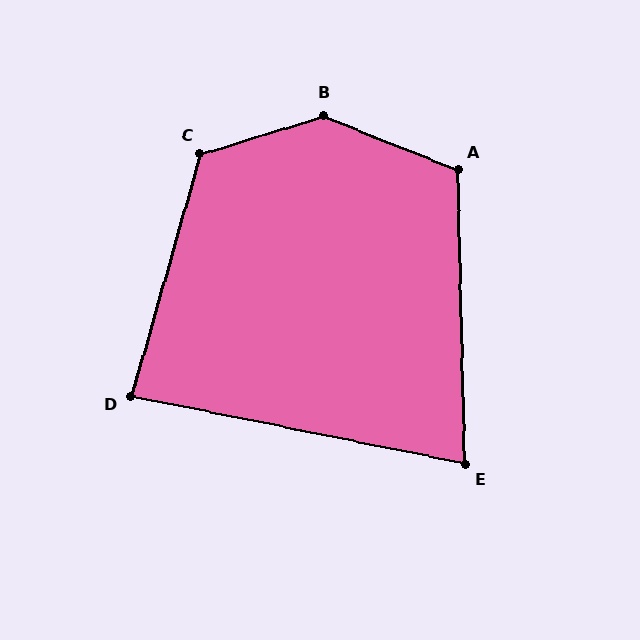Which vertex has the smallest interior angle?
E, at approximately 77 degrees.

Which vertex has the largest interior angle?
B, at approximately 141 degrees.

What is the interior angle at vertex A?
Approximately 113 degrees (obtuse).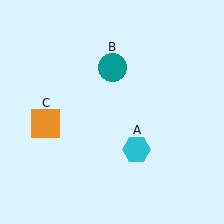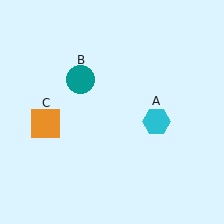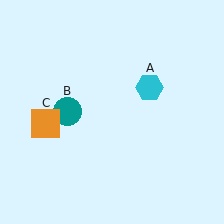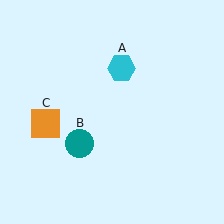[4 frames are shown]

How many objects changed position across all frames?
2 objects changed position: cyan hexagon (object A), teal circle (object B).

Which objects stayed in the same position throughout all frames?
Orange square (object C) remained stationary.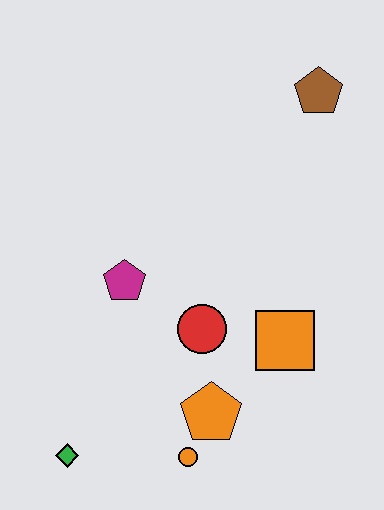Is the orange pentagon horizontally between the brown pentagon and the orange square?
No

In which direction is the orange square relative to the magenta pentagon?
The orange square is to the right of the magenta pentagon.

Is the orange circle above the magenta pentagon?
No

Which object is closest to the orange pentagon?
The orange circle is closest to the orange pentagon.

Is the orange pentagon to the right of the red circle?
Yes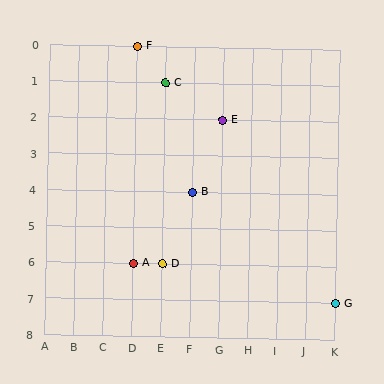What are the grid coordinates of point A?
Point A is at grid coordinates (D, 6).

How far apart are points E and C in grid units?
Points E and C are 2 columns and 1 row apart (about 2.2 grid units diagonally).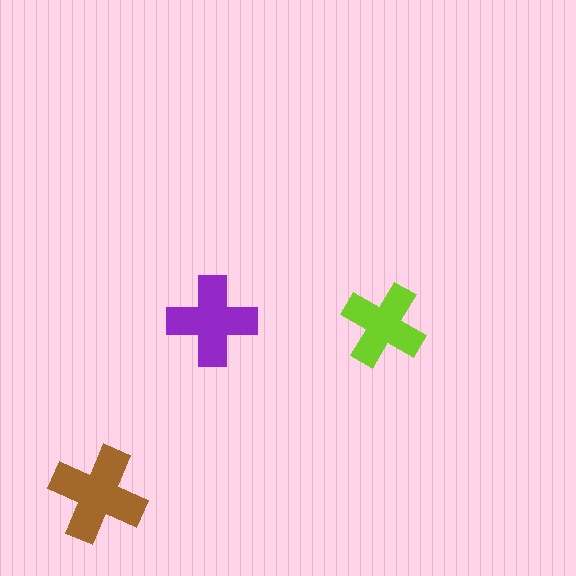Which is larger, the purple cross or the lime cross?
The purple one.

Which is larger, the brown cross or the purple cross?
The brown one.